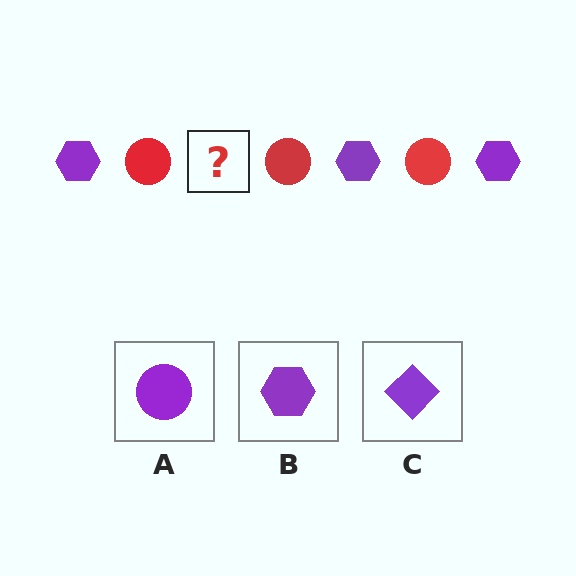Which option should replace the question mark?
Option B.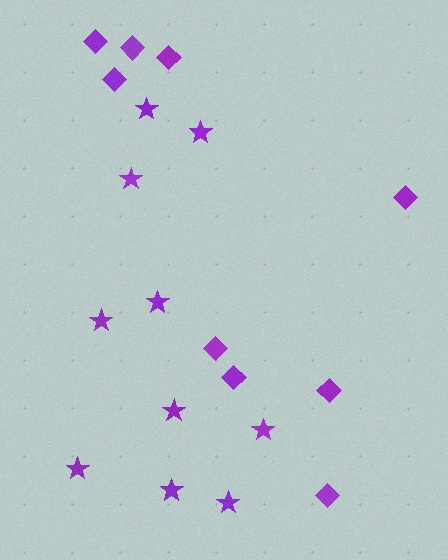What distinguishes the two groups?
There are 2 groups: one group of stars (10) and one group of diamonds (9).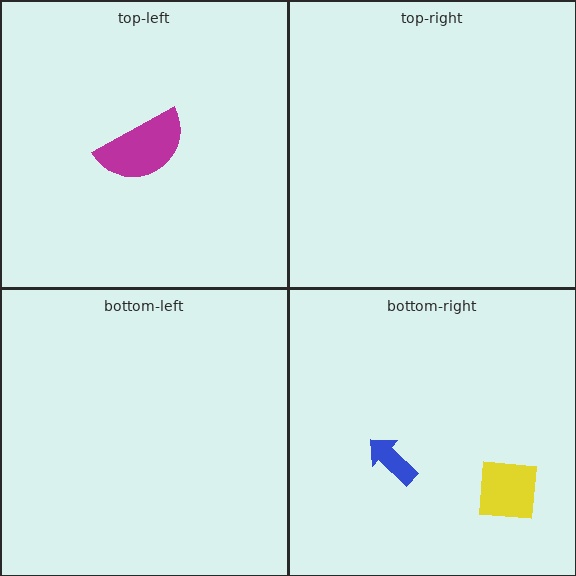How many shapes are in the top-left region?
1.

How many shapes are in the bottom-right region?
2.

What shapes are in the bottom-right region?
The yellow square, the blue arrow.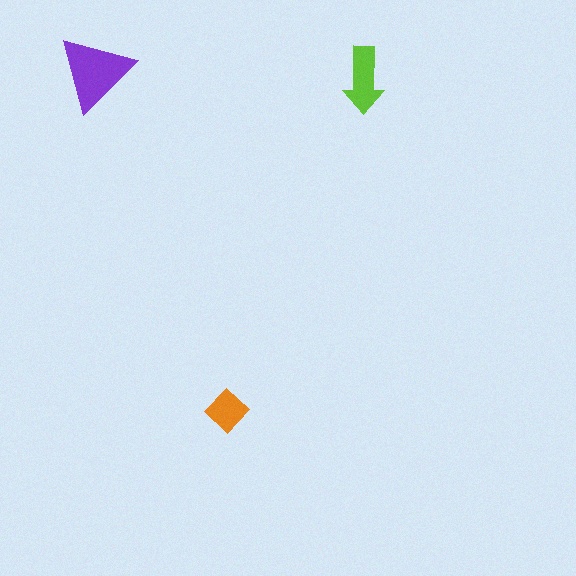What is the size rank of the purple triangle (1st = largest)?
1st.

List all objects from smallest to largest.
The orange diamond, the lime arrow, the purple triangle.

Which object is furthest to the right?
The lime arrow is rightmost.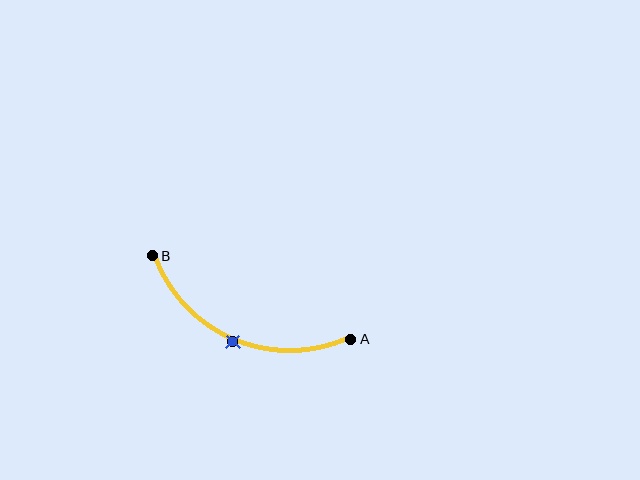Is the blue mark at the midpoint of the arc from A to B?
Yes. The blue mark lies on the arc at equal arc-length from both A and B — it is the arc midpoint.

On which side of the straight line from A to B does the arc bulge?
The arc bulges below the straight line connecting A and B.